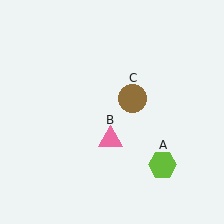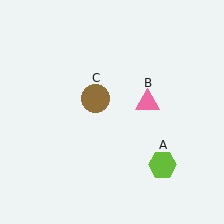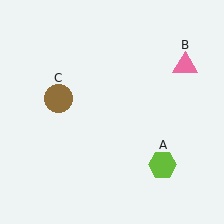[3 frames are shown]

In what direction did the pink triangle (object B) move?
The pink triangle (object B) moved up and to the right.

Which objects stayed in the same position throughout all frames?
Lime hexagon (object A) remained stationary.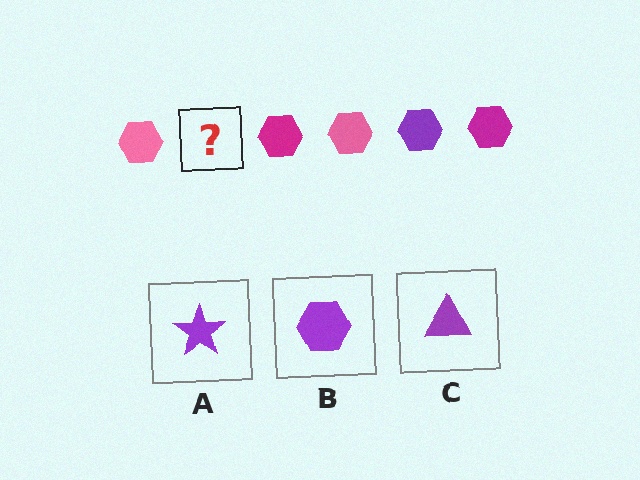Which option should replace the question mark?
Option B.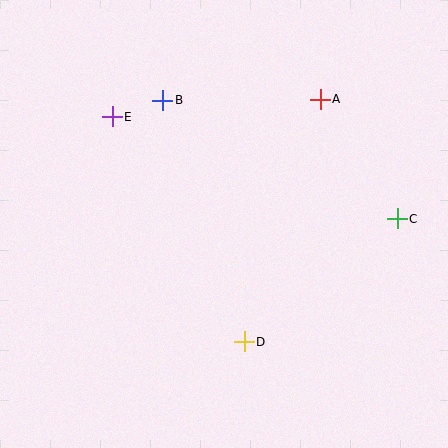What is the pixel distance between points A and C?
The distance between A and C is 142 pixels.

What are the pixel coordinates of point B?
Point B is at (163, 100).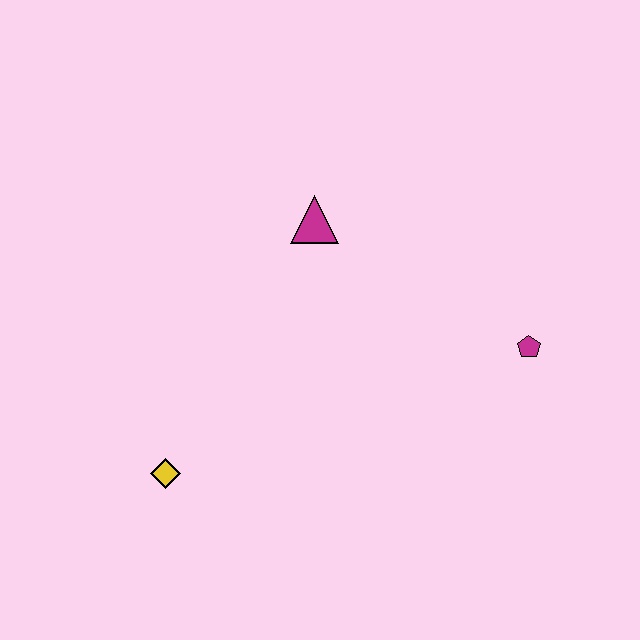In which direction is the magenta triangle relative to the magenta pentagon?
The magenta triangle is to the left of the magenta pentagon.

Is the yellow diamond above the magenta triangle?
No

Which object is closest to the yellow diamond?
The magenta triangle is closest to the yellow diamond.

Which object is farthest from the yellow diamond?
The magenta pentagon is farthest from the yellow diamond.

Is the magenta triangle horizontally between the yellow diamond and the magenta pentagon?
Yes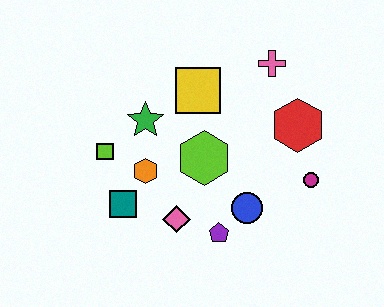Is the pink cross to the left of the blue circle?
No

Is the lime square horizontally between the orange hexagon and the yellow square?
No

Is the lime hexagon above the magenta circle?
Yes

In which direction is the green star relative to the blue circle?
The green star is to the left of the blue circle.